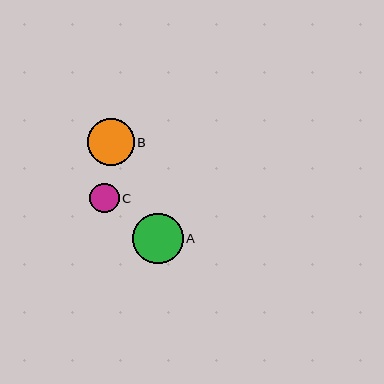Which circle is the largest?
Circle A is the largest with a size of approximately 51 pixels.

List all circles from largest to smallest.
From largest to smallest: A, B, C.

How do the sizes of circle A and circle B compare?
Circle A and circle B are approximately the same size.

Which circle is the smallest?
Circle C is the smallest with a size of approximately 30 pixels.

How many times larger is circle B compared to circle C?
Circle B is approximately 1.6 times the size of circle C.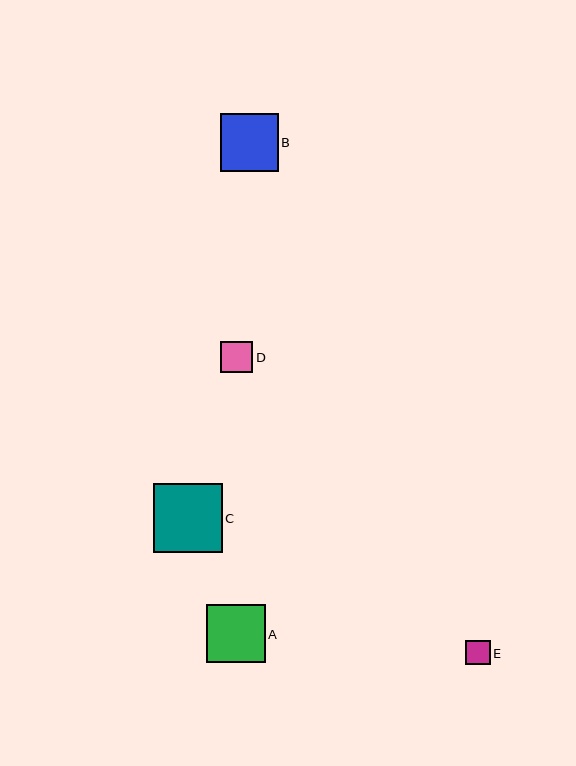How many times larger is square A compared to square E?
Square A is approximately 2.4 times the size of square E.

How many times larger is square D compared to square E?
Square D is approximately 1.3 times the size of square E.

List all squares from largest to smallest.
From largest to smallest: C, A, B, D, E.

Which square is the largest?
Square C is the largest with a size of approximately 69 pixels.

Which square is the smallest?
Square E is the smallest with a size of approximately 24 pixels.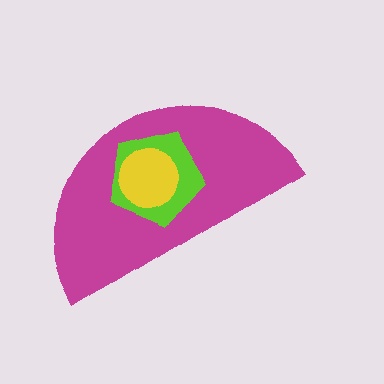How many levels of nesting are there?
3.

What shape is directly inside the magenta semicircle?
The lime pentagon.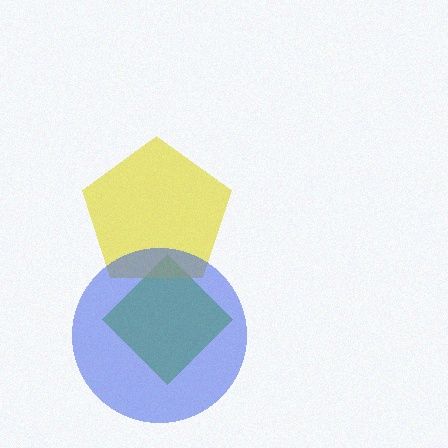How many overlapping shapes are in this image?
There are 3 overlapping shapes in the image.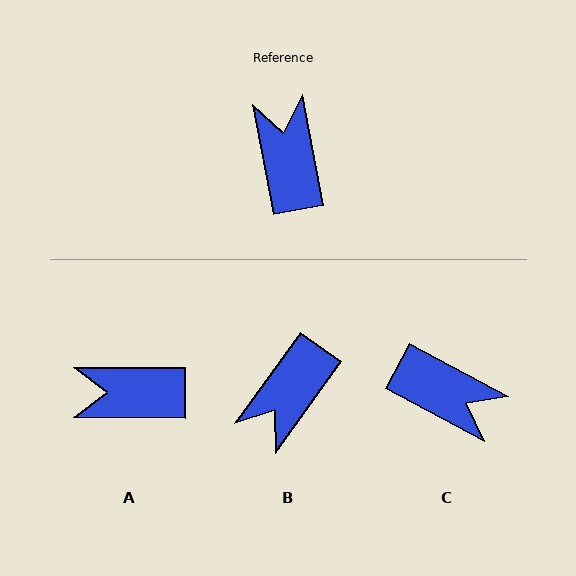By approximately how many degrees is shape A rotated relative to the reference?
Approximately 79 degrees counter-clockwise.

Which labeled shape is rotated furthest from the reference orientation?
B, about 133 degrees away.